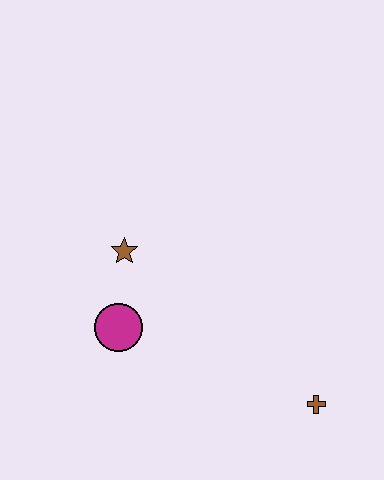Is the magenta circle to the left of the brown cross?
Yes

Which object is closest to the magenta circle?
The brown star is closest to the magenta circle.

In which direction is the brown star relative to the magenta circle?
The brown star is above the magenta circle.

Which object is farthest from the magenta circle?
The brown cross is farthest from the magenta circle.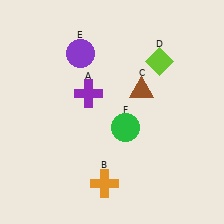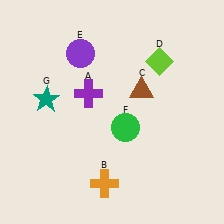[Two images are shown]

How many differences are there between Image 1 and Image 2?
There is 1 difference between the two images.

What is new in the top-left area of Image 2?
A teal star (G) was added in the top-left area of Image 2.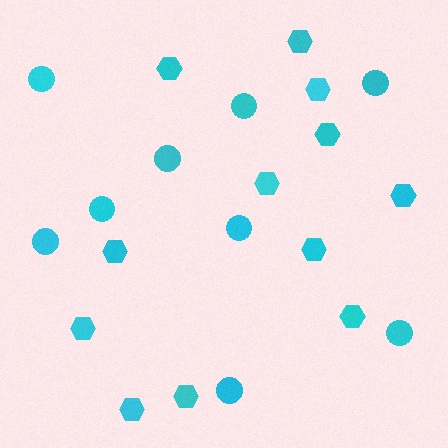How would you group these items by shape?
There are 2 groups: one group of circles (9) and one group of hexagons (12).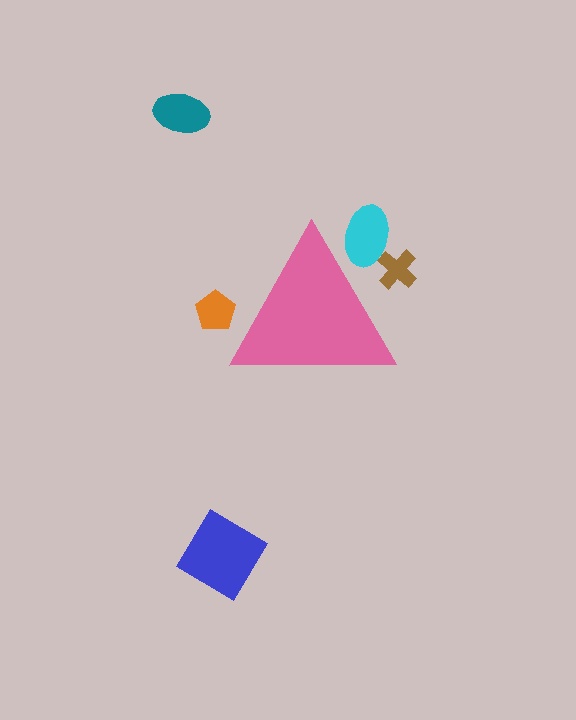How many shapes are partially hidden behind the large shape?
3 shapes are partially hidden.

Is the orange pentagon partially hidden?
Yes, the orange pentagon is partially hidden behind the pink triangle.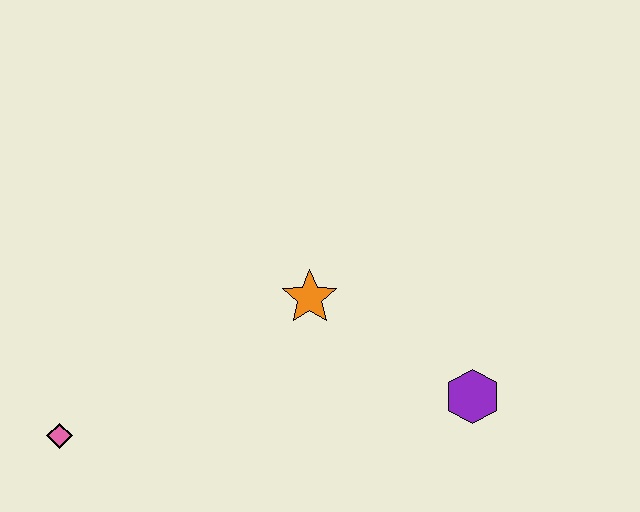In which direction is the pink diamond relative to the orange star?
The pink diamond is to the left of the orange star.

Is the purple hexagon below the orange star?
Yes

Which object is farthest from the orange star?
The pink diamond is farthest from the orange star.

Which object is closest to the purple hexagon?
The orange star is closest to the purple hexagon.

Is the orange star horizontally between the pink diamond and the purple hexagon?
Yes